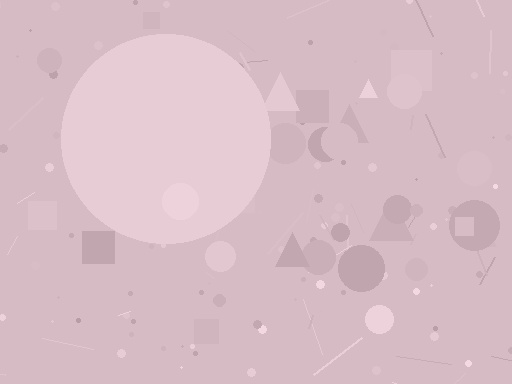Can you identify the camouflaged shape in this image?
The camouflaged shape is a circle.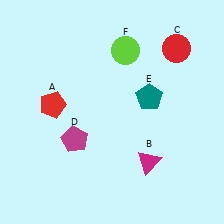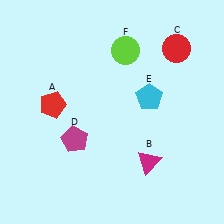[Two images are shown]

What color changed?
The pentagon (E) changed from teal in Image 1 to cyan in Image 2.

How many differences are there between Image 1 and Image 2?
There is 1 difference between the two images.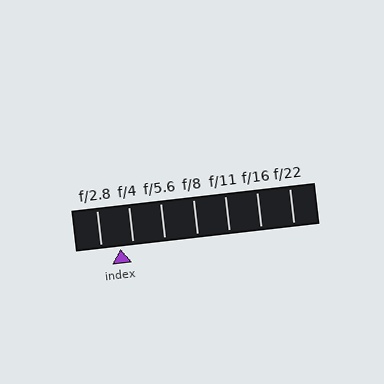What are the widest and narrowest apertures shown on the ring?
The widest aperture shown is f/2.8 and the narrowest is f/22.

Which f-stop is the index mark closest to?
The index mark is closest to f/4.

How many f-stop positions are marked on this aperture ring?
There are 7 f-stop positions marked.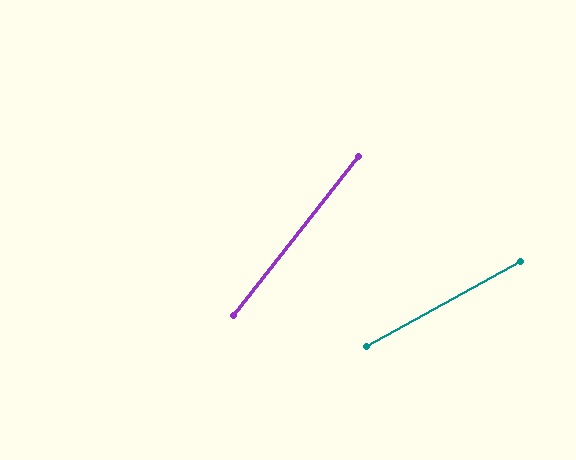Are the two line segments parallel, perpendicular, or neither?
Neither parallel nor perpendicular — they differ by about 23°.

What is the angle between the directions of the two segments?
Approximately 23 degrees.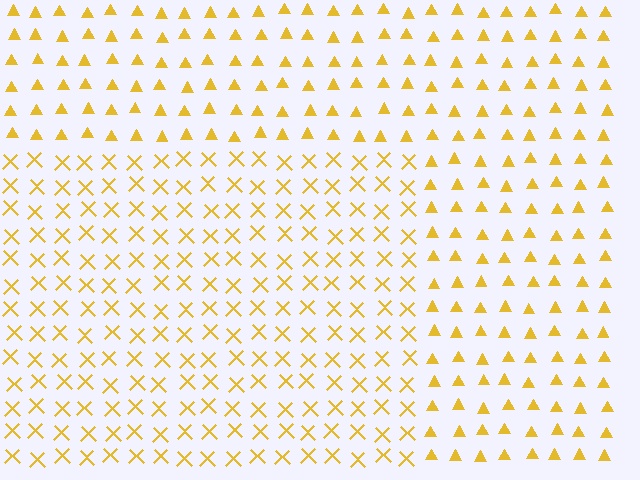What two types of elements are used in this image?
The image uses X marks inside the rectangle region and triangles outside it.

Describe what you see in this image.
The image is filled with small yellow elements arranged in a uniform grid. A rectangle-shaped region contains X marks, while the surrounding area contains triangles. The boundary is defined purely by the change in element shape.